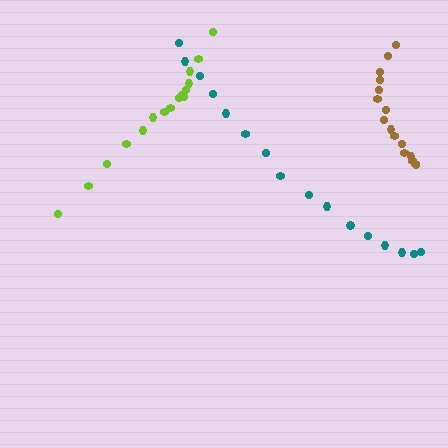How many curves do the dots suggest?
There are 3 distinct paths.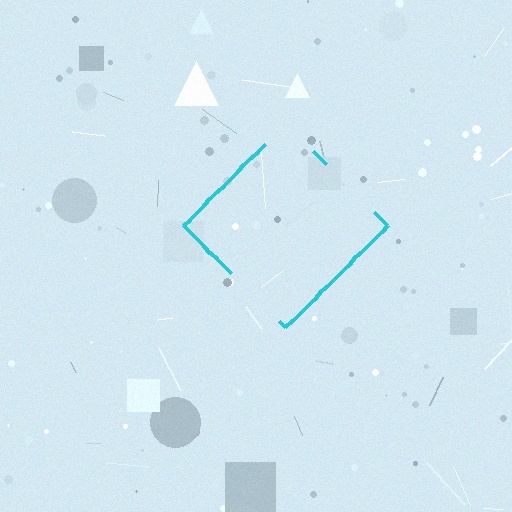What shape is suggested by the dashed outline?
The dashed outline suggests a diamond.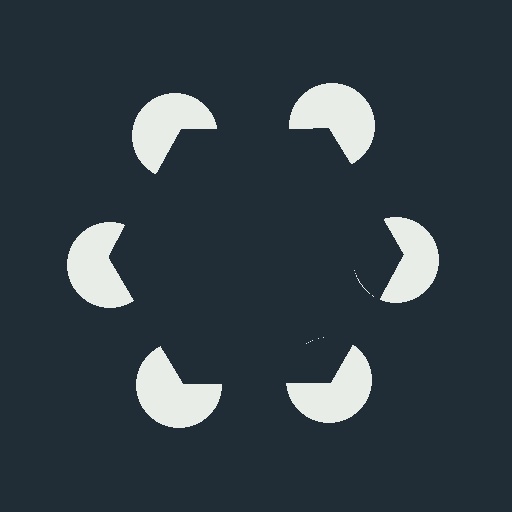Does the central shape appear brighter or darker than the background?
It typically appears slightly darker than the background, even though no actual brightness change is drawn.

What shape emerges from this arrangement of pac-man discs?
An illusory hexagon — its edges are inferred from the aligned wedge cuts in the pac-man discs, not physically drawn.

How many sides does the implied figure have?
6 sides.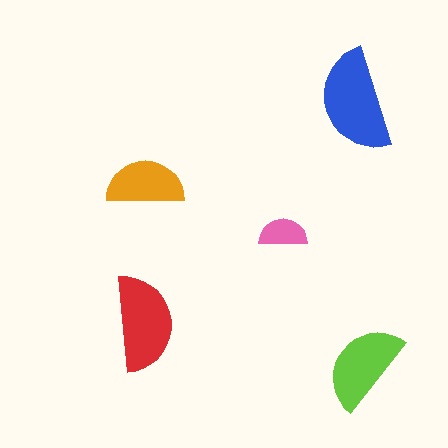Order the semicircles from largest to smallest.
the blue one, the red one, the lime one, the orange one, the pink one.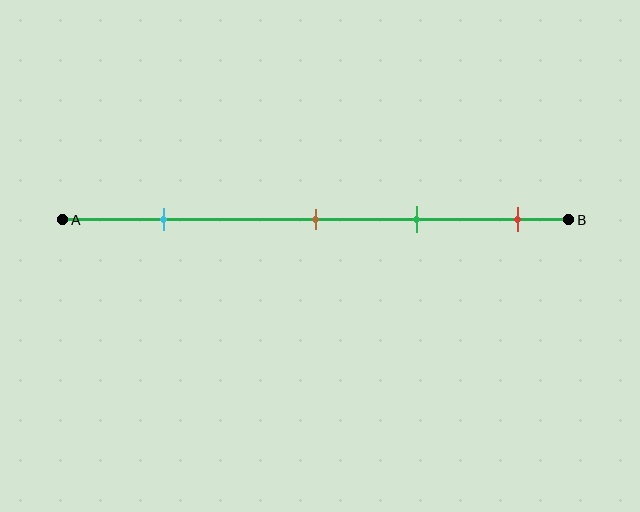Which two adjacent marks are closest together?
The brown and green marks are the closest adjacent pair.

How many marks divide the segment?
There are 4 marks dividing the segment.